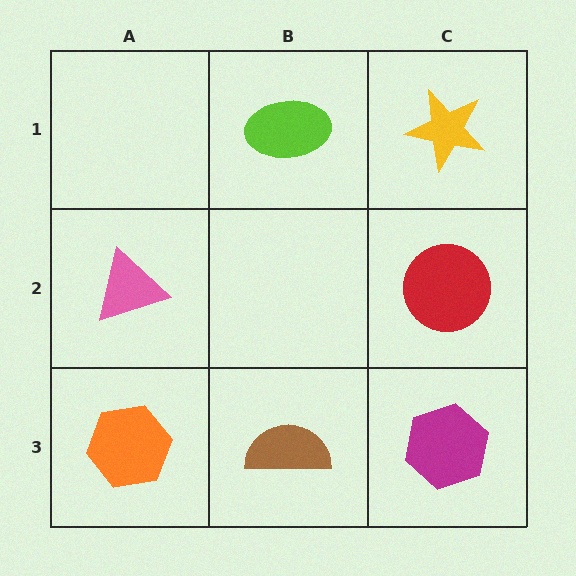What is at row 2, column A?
A pink triangle.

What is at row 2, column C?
A red circle.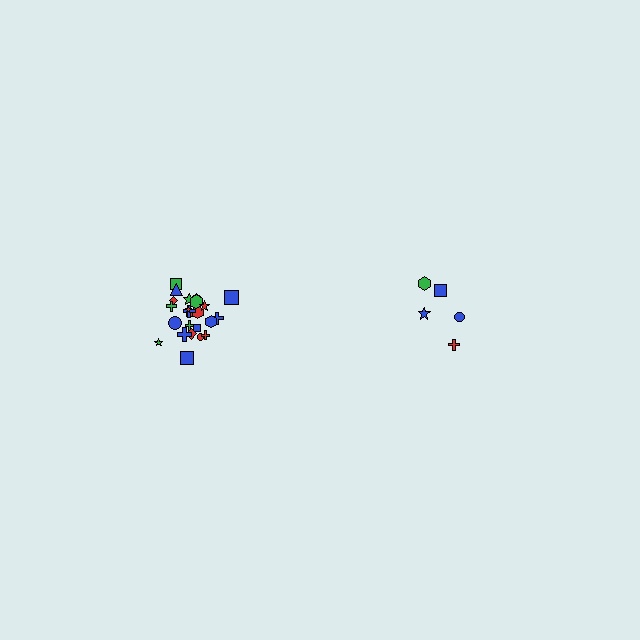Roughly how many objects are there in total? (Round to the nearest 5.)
Roughly 30 objects in total.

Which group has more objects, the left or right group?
The left group.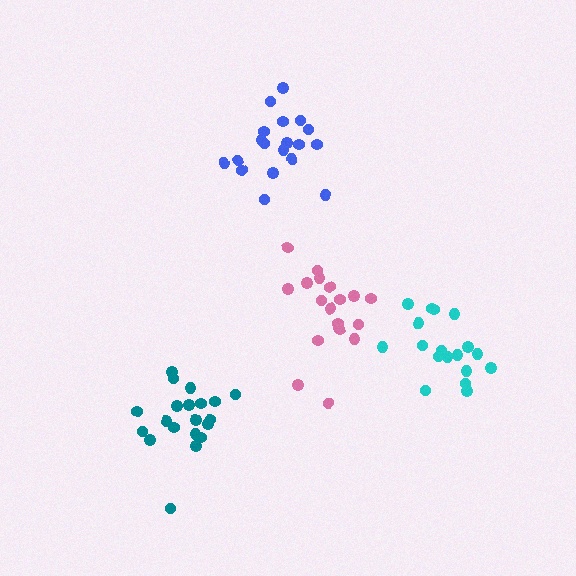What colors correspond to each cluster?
The clusters are colored: pink, teal, blue, cyan.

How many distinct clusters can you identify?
There are 4 distinct clusters.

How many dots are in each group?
Group 1: 18 dots, Group 2: 20 dots, Group 3: 19 dots, Group 4: 18 dots (75 total).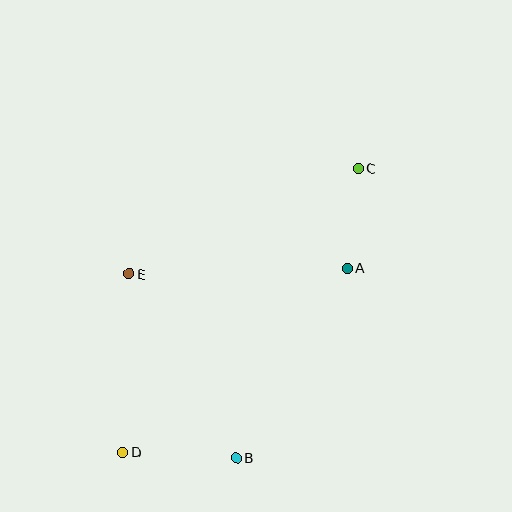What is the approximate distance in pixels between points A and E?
The distance between A and E is approximately 218 pixels.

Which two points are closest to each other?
Points A and C are closest to each other.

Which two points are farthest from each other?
Points C and D are farthest from each other.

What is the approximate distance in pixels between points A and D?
The distance between A and D is approximately 290 pixels.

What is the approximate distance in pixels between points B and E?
The distance between B and E is approximately 213 pixels.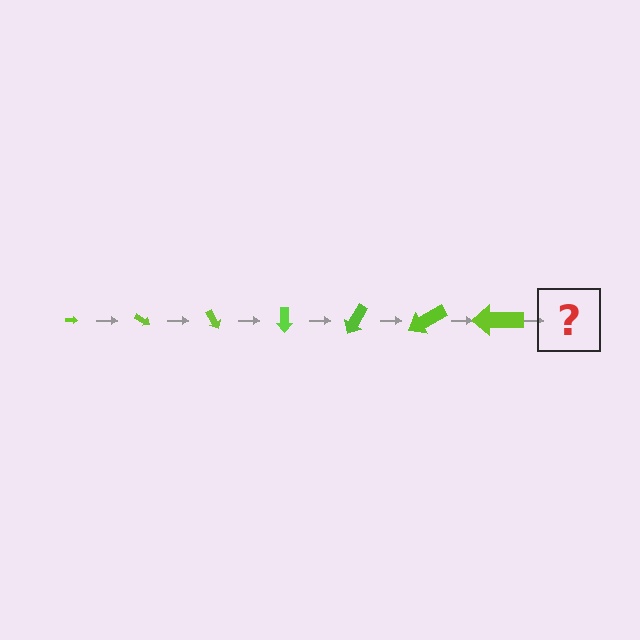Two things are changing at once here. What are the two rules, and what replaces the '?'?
The two rules are that the arrow grows larger each step and it rotates 30 degrees each step. The '?' should be an arrow, larger than the previous one and rotated 210 degrees from the start.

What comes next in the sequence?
The next element should be an arrow, larger than the previous one and rotated 210 degrees from the start.